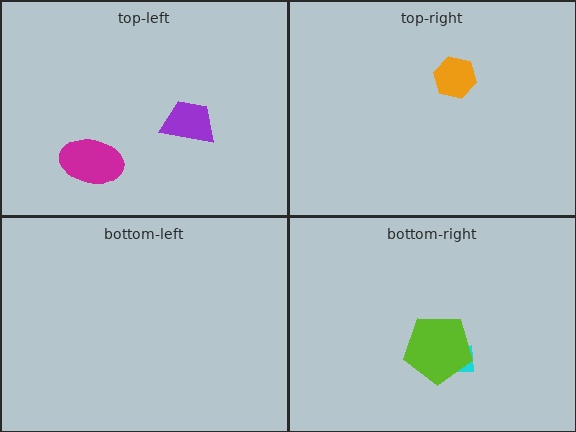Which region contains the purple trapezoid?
The top-left region.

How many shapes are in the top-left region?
2.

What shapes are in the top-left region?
The magenta ellipse, the purple trapezoid.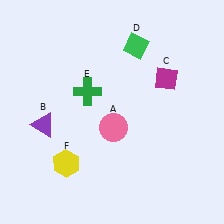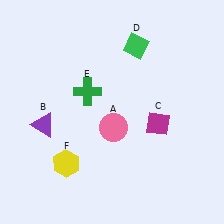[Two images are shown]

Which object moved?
The magenta diamond (C) moved down.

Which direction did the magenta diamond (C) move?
The magenta diamond (C) moved down.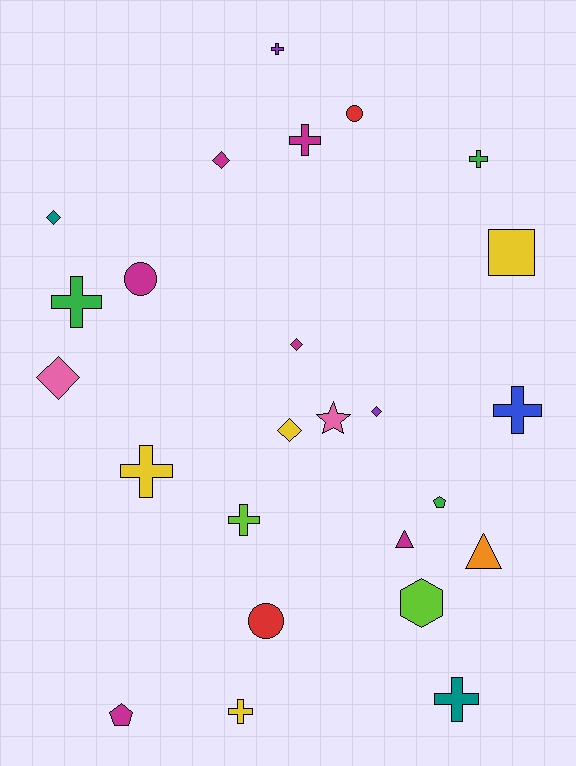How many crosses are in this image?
There are 9 crosses.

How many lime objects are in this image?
There are 2 lime objects.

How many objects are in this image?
There are 25 objects.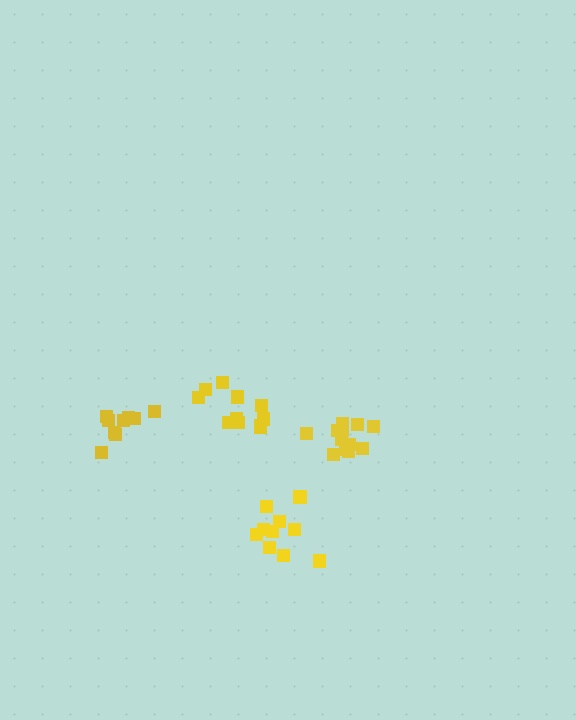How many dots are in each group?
Group 1: 11 dots, Group 2: 12 dots, Group 3: 10 dots, Group 4: 9 dots (42 total).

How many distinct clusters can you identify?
There are 4 distinct clusters.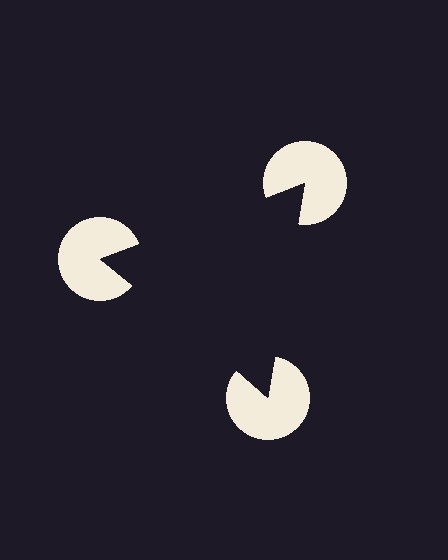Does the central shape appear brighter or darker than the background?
It typically appears slightly darker than the background, even though no actual brightness change is drawn.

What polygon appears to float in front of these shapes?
An illusory triangle — its edges are inferred from the aligned wedge cuts in the pac-man discs, not physically drawn.